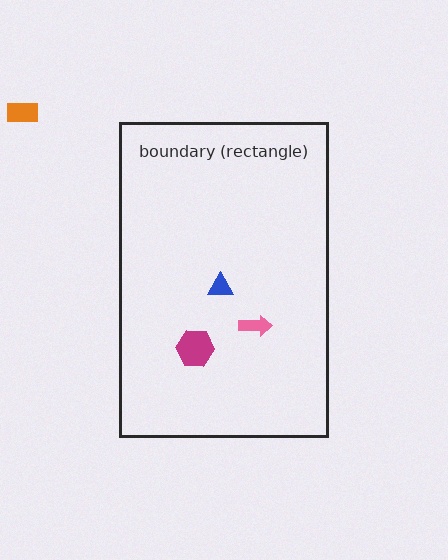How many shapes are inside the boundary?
3 inside, 1 outside.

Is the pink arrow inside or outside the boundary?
Inside.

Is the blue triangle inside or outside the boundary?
Inside.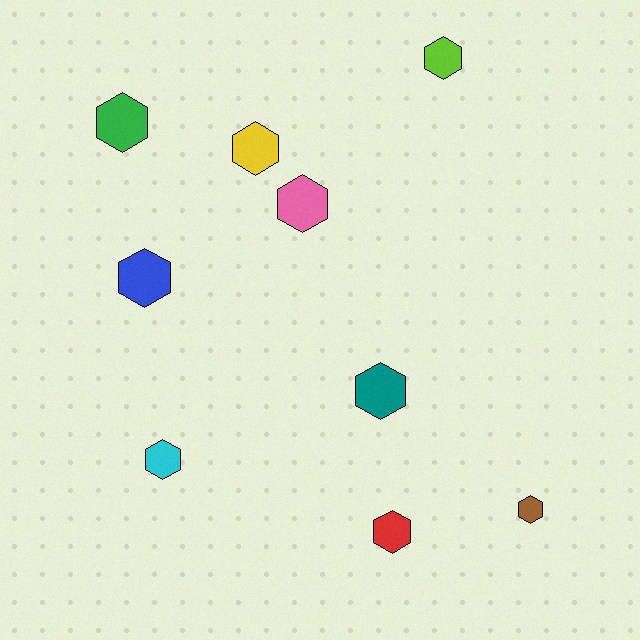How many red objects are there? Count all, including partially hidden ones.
There is 1 red object.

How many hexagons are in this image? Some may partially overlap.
There are 9 hexagons.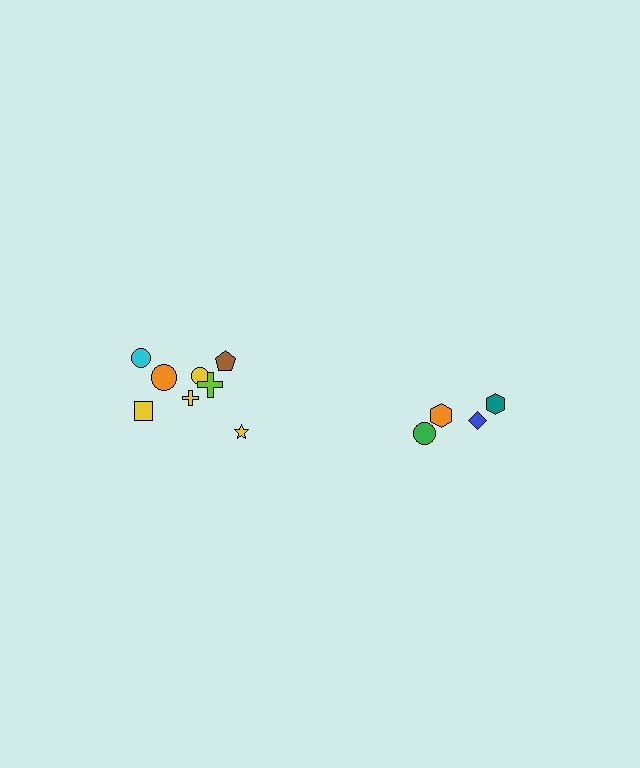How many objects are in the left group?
There are 8 objects.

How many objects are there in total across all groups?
There are 12 objects.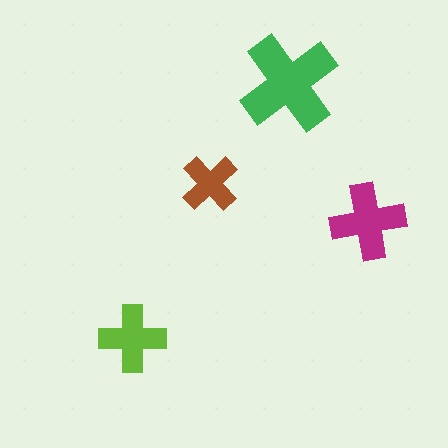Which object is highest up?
The green cross is topmost.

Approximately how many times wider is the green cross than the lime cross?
About 1.5 times wider.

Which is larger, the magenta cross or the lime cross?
The magenta one.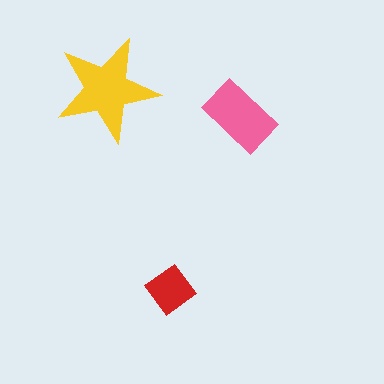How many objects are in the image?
There are 3 objects in the image.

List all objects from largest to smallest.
The yellow star, the pink rectangle, the red diamond.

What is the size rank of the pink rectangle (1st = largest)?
2nd.